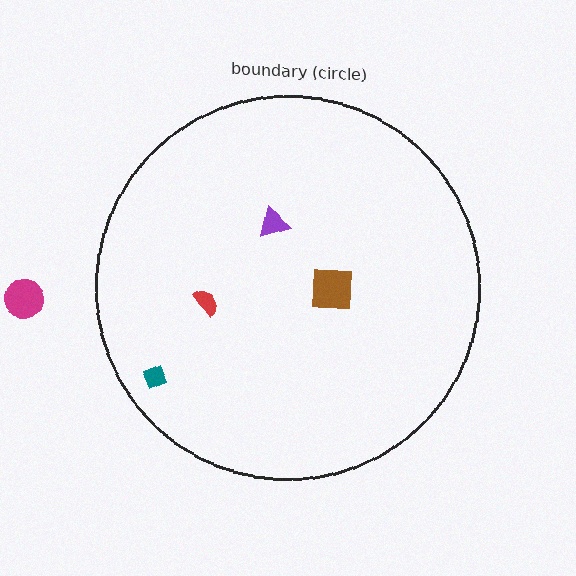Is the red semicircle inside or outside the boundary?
Inside.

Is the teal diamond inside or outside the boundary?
Inside.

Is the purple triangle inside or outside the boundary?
Inside.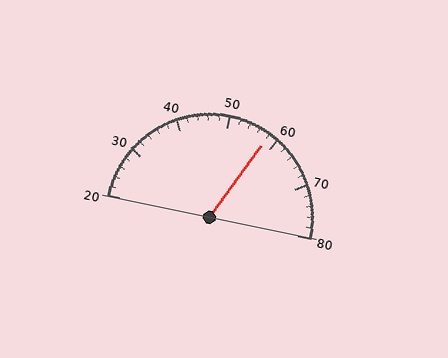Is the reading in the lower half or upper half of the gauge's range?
The reading is in the upper half of the range (20 to 80).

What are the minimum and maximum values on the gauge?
The gauge ranges from 20 to 80.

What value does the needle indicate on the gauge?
The needle indicates approximately 58.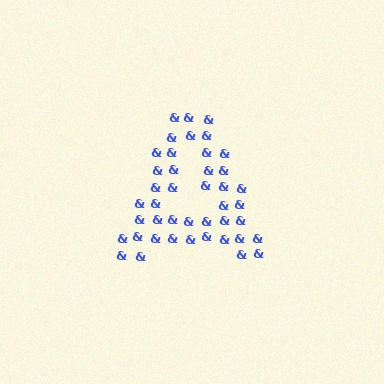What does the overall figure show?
The overall figure shows the letter A.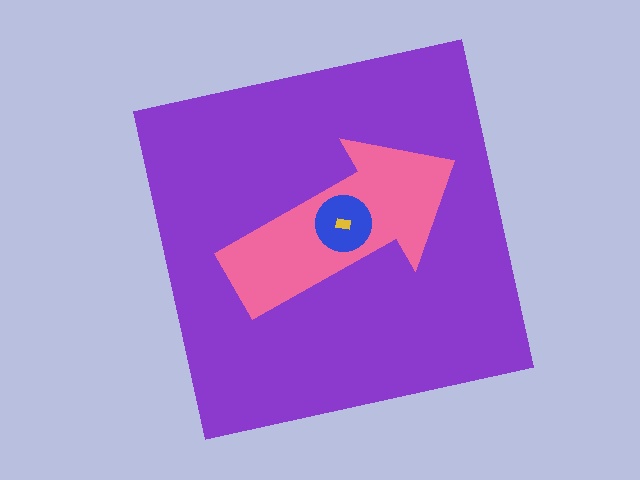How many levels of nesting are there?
4.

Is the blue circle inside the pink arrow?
Yes.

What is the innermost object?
The yellow rectangle.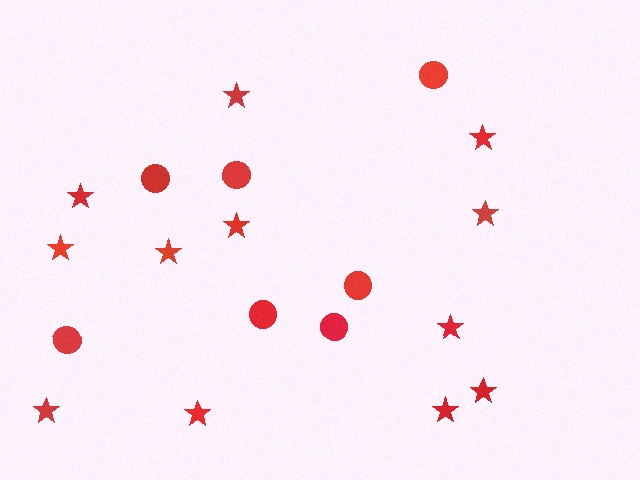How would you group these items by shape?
There are 2 groups: one group of stars (12) and one group of circles (7).